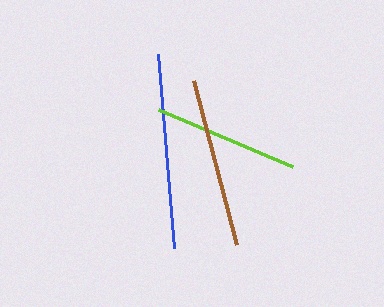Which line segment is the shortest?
The lime line is the shortest at approximately 145 pixels.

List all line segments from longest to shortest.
From longest to shortest: blue, brown, lime.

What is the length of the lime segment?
The lime segment is approximately 145 pixels long.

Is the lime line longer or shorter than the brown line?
The brown line is longer than the lime line.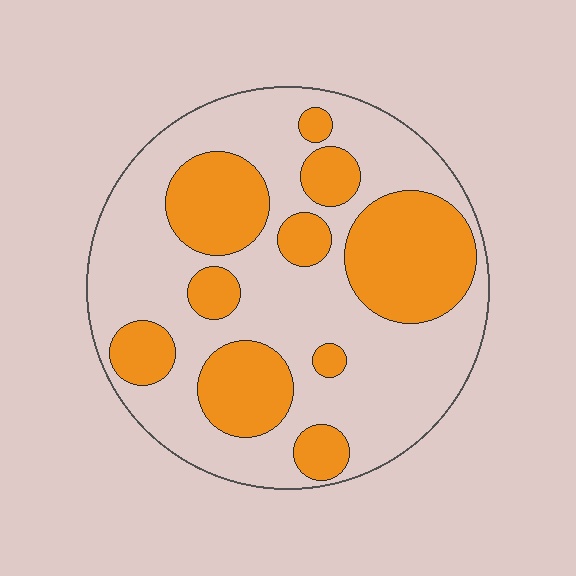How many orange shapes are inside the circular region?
10.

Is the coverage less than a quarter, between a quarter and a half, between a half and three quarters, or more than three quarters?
Between a quarter and a half.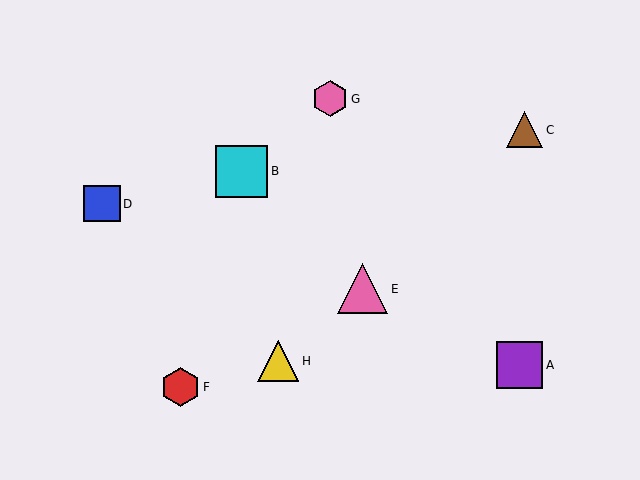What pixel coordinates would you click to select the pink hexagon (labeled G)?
Click at (330, 99) to select the pink hexagon G.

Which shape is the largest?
The cyan square (labeled B) is the largest.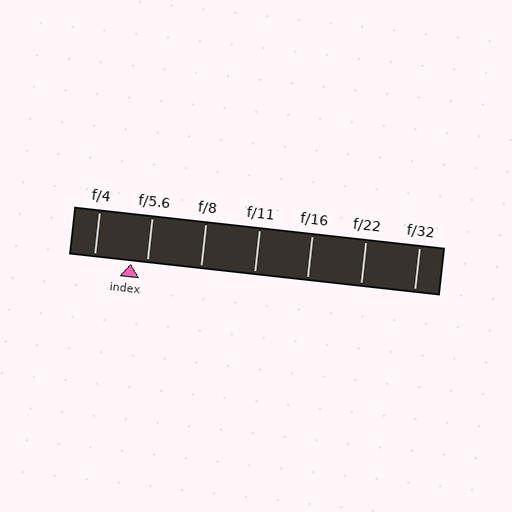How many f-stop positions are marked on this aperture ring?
There are 7 f-stop positions marked.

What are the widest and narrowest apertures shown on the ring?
The widest aperture shown is f/4 and the narrowest is f/32.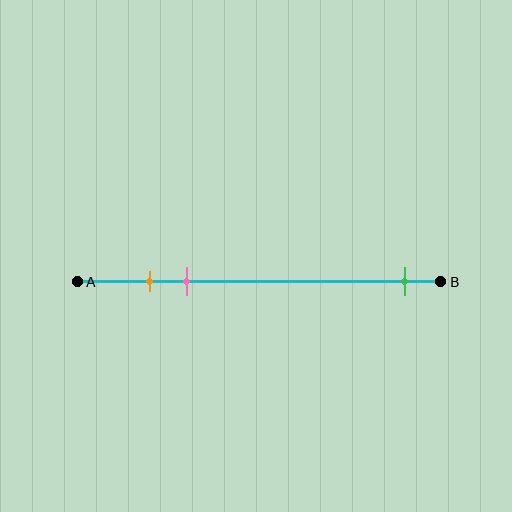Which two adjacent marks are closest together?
The orange and pink marks are the closest adjacent pair.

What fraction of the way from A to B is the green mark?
The green mark is approximately 90% (0.9) of the way from A to B.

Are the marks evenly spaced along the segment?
No, the marks are not evenly spaced.